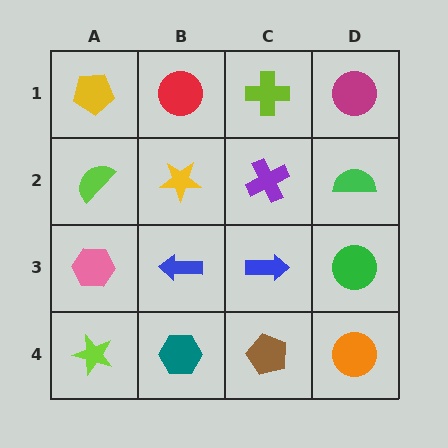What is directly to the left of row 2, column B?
A lime semicircle.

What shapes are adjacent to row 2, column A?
A yellow pentagon (row 1, column A), a pink hexagon (row 3, column A), a yellow star (row 2, column B).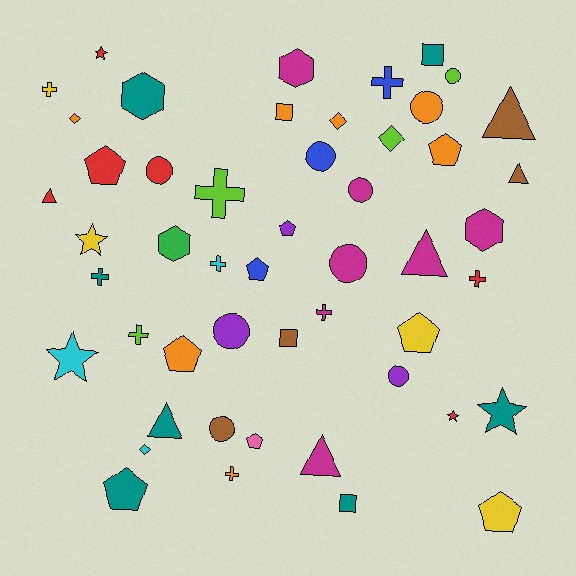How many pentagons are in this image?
There are 9 pentagons.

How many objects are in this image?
There are 50 objects.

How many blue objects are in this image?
There are 3 blue objects.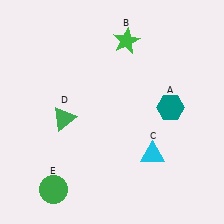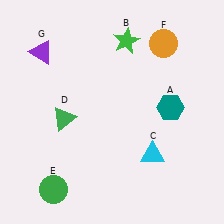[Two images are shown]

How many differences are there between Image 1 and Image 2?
There are 2 differences between the two images.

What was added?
An orange circle (F), a purple triangle (G) were added in Image 2.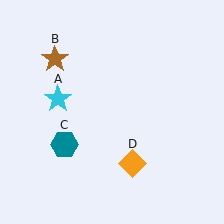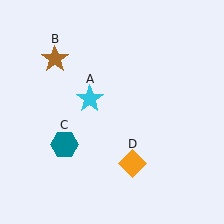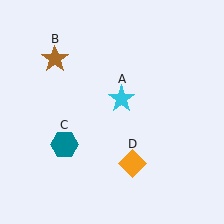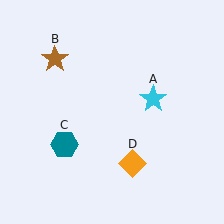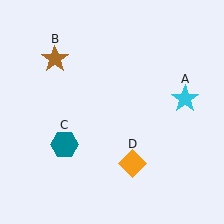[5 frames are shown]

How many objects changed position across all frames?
1 object changed position: cyan star (object A).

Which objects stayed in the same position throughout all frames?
Brown star (object B) and teal hexagon (object C) and orange diamond (object D) remained stationary.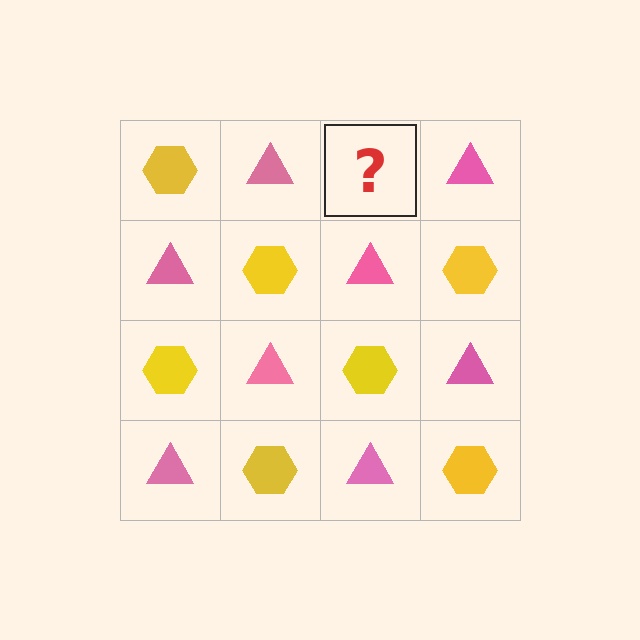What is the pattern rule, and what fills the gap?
The rule is that it alternates yellow hexagon and pink triangle in a checkerboard pattern. The gap should be filled with a yellow hexagon.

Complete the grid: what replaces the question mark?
The question mark should be replaced with a yellow hexagon.